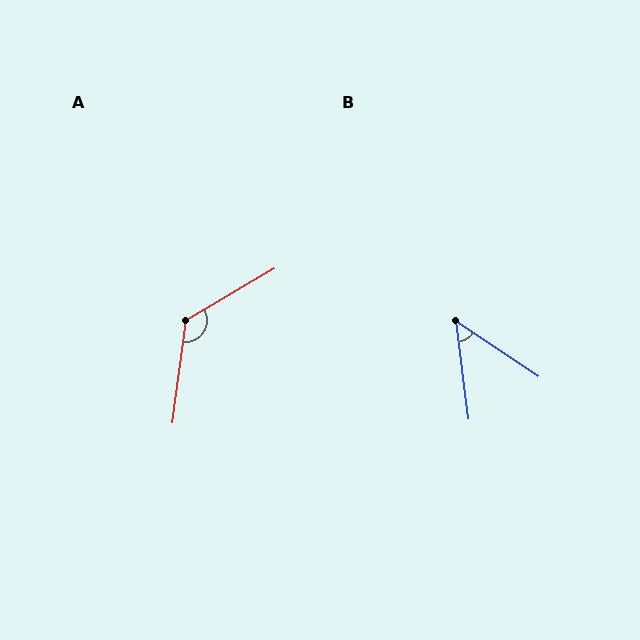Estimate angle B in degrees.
Approximately 49 degrees.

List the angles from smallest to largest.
B (49°), A (128°).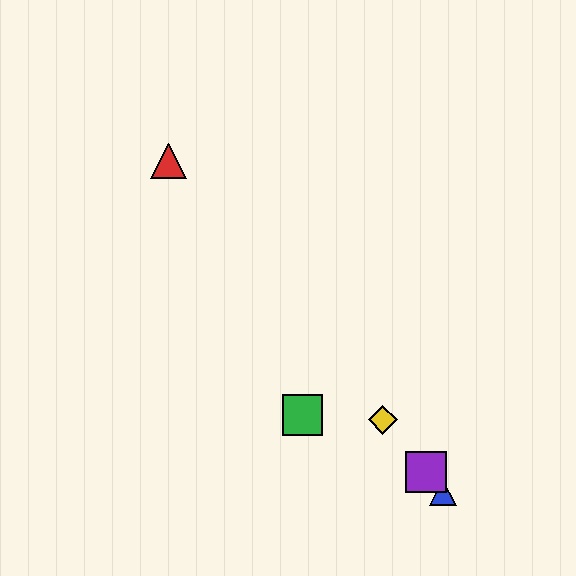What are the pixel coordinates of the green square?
The green square is at (303, 415).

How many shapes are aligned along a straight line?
4 shapes (the red triangle, the blue triangle, the yellow diamond, the purple square) are aligned along a straight line.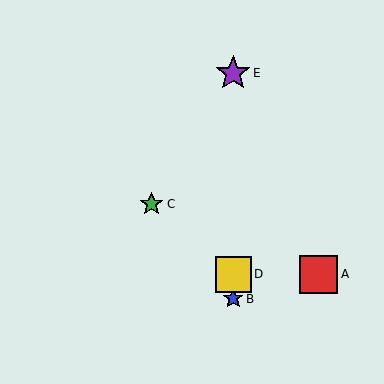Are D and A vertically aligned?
No, D is at x≈233 and A is at x≈319.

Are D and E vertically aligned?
Yes, both are at x≈233.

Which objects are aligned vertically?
Objects B, D, E are aligned vertically.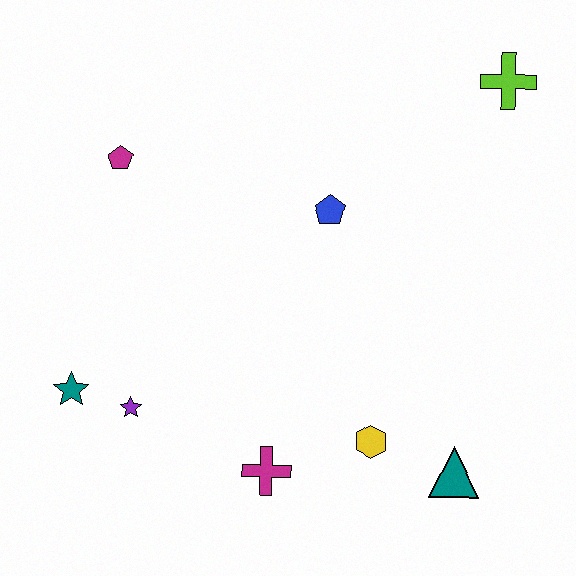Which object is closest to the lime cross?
The blue pentagon is closest to the lime cross.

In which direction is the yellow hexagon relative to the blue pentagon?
The yellow hexagon is below the blue pentagon.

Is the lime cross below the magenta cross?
No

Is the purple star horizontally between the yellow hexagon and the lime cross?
No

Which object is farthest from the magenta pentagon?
The teal triangle is farthest from the magenta pentagon.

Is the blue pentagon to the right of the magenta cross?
Yes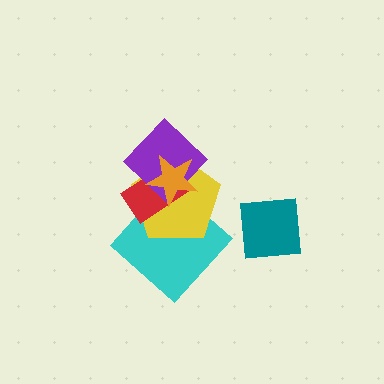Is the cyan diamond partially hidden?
Yes, it is partially covered by another shape.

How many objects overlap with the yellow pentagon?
4 objects overlap with the yellow pentagon.